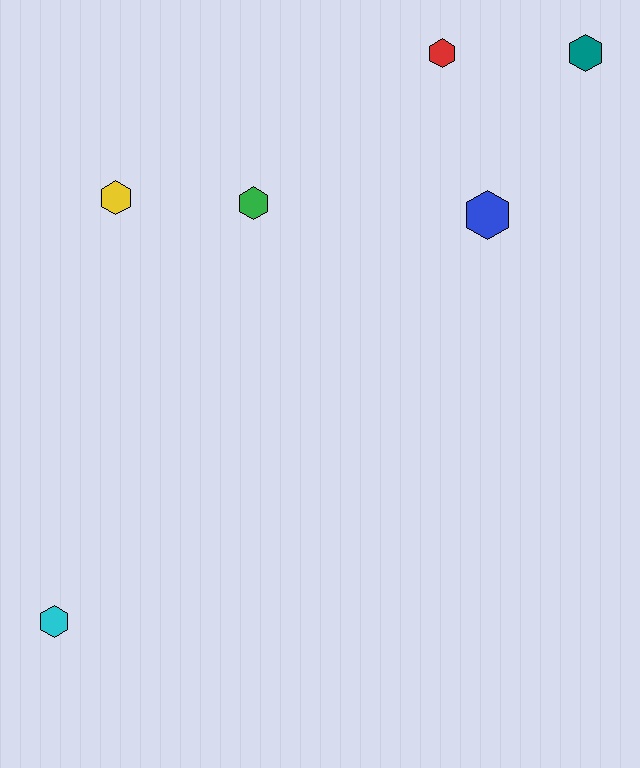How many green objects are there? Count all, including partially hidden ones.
There is 1 green object.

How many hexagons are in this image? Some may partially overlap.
There are 6 hexagons.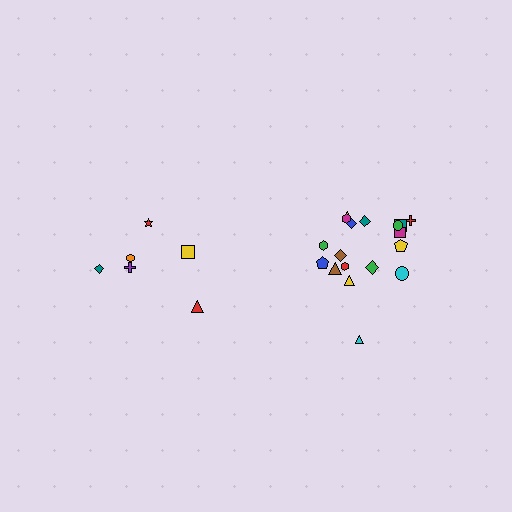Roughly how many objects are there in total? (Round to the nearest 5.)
Roughly 25 objects in total.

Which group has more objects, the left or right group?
The right group.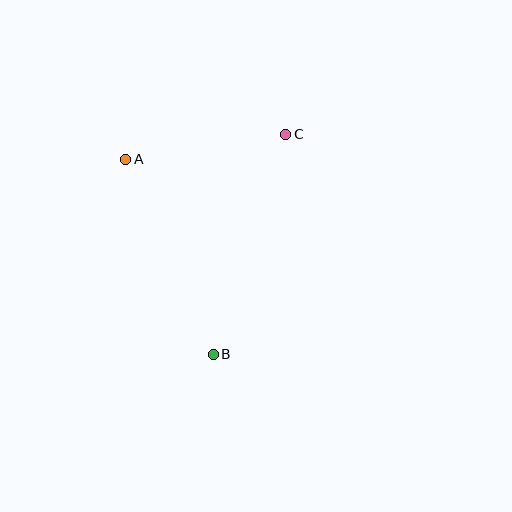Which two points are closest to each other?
Points A and C are closest to each other.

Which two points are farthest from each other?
Points B and C are farthest from each other.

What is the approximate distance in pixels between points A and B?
The distance between A and B is approximately 214 pixels.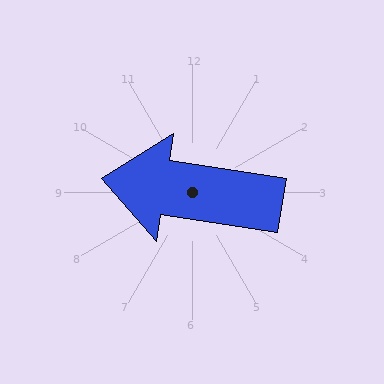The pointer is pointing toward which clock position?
Roughly 9 o'clock.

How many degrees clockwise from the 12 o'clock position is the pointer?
Approximately 279 degrees.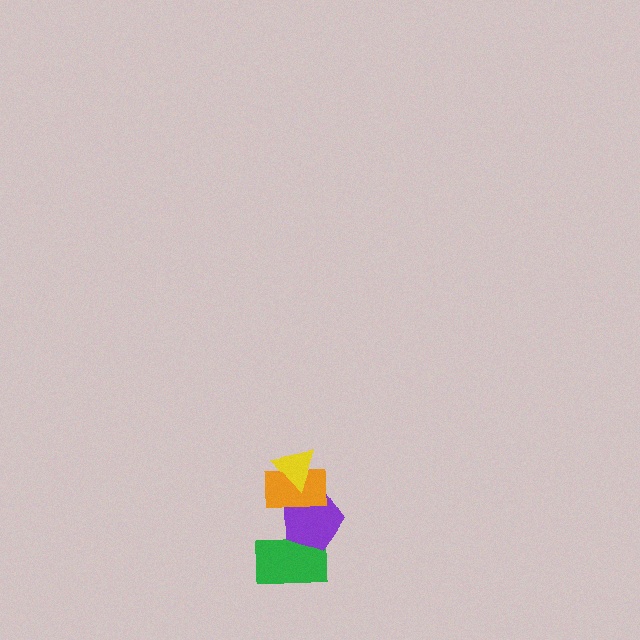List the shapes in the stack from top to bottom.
From top to bottom: the yellow triangle, the orange rectangle, the purple pentagon, the green rectangle.